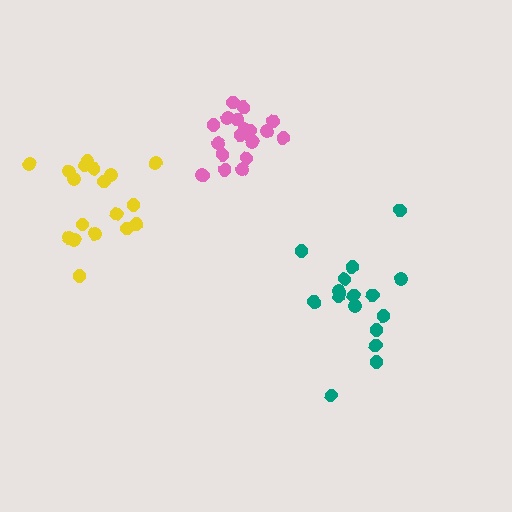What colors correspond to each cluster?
The clusters are colored: teal, pink, yellow.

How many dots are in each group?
Group 1: 17 dots, Group 2: 20 dots, Group 3: 18 dots (55 total).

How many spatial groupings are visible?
There are 3 spatial groupings.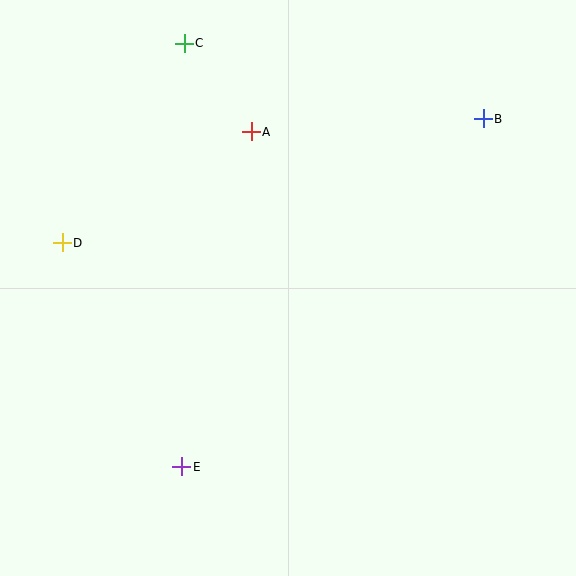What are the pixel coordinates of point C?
Point C is at (184, 43).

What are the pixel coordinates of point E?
Point E is at (182, 467).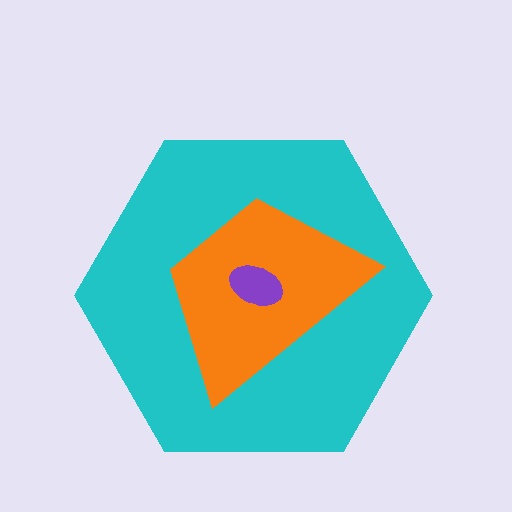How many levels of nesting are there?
3.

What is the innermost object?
The purple ellipse.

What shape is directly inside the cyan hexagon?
The orange trapezoid.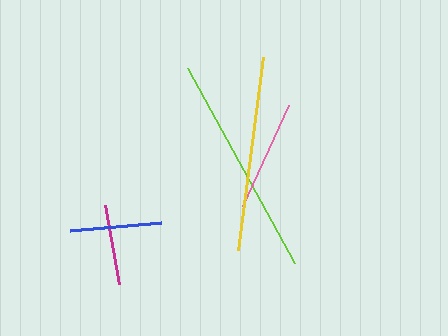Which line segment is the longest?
The lime line is the longest at approximately 223 pixels.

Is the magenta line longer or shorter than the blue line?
The blue line is longer than the magenta line.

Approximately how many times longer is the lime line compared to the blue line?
The lime line is approximately 2.4 times the length of the blue line.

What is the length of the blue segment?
The blue segment is approximately 92 pixels long.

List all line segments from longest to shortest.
From longest to shortest: lime, yellow, pink, blue, magenta.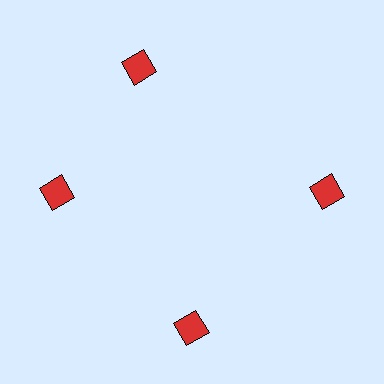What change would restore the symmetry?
The symmetry would be restored by rotating it back into even spacing with its neighbors so that all 4 squares sit at equal angles and equal distance from the center.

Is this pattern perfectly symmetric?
No. The 4 red squares are arranged in a ring, but one element near the 12 o'clock position is rotated out of alignment along the ring, breaking the 4-fold rotational symmetry.